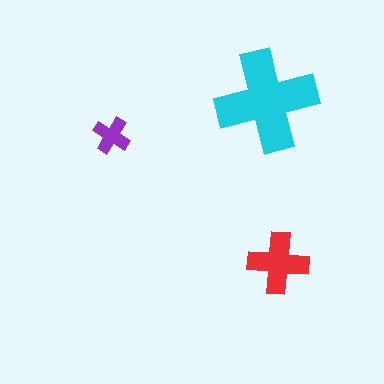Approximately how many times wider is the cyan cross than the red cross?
About 1.5 times wider.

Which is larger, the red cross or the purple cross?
The red one.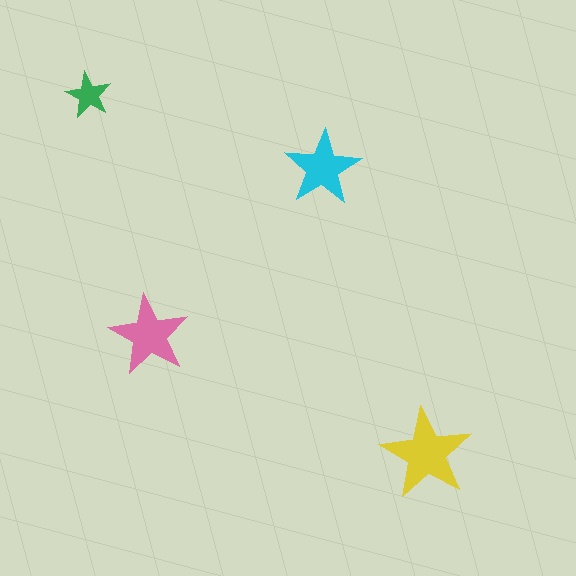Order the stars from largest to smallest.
the yellow one, the pink one, the cyan one, the green one.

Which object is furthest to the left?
The green star is leftmost.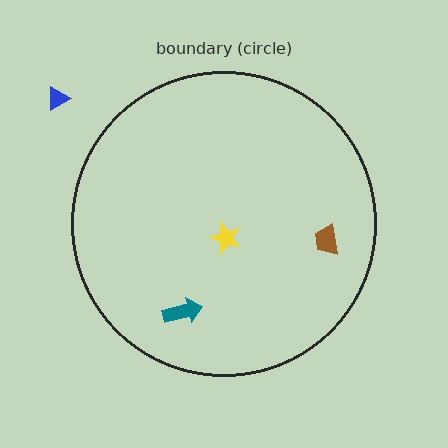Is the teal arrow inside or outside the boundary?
Inside.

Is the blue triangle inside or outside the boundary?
Outside.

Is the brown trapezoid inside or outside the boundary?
Inside.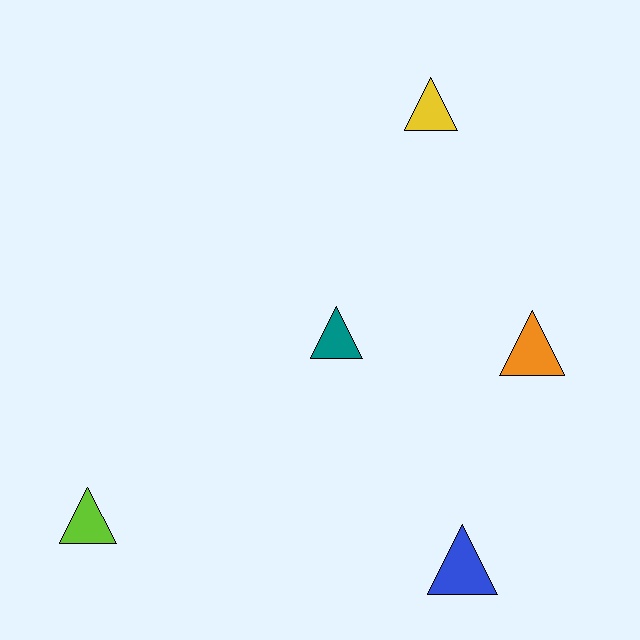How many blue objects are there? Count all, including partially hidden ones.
There is 1 blue object.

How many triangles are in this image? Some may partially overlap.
There are 5 triangles.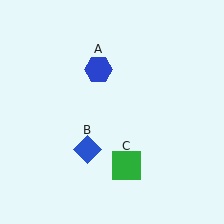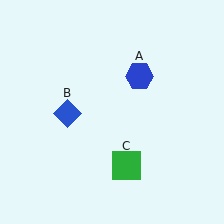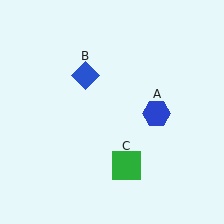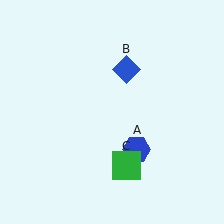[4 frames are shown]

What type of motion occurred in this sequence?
The blue hexagon (object A), blue diamond (object B) rotated clockwise around the center of the scene.